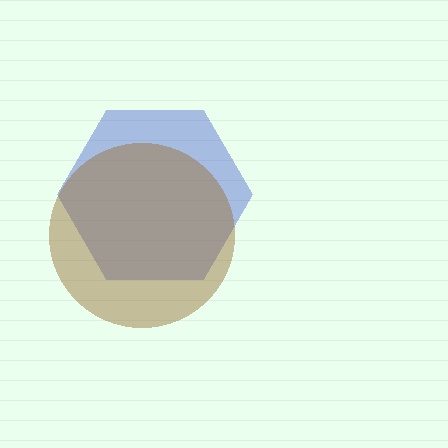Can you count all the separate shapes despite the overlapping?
Yes, there are 2 separate shapes.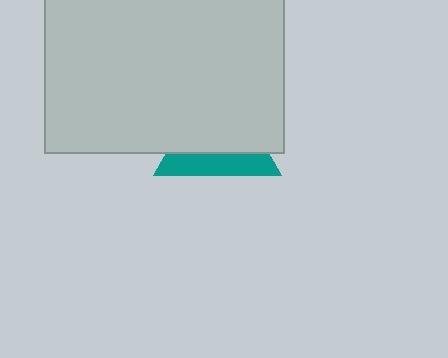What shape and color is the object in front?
The object in front is a light gray rectangle.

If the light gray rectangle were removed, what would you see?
You would see the complete teal triangle.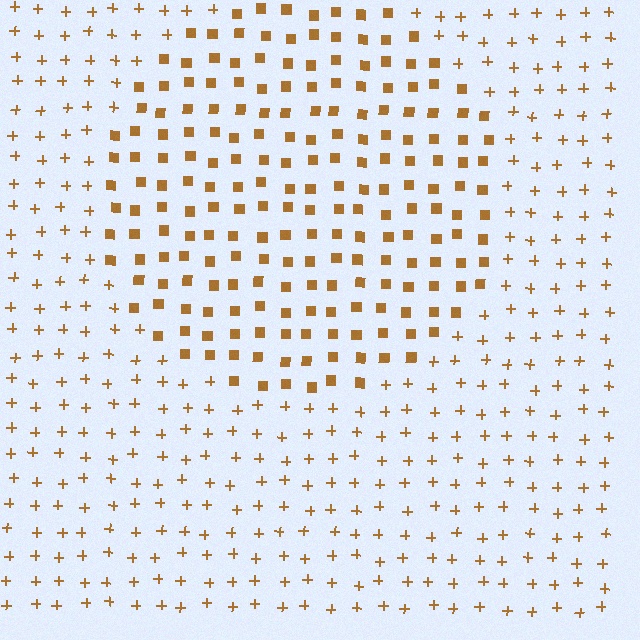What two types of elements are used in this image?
The image uses squares inside the circle region and plus signs outside it.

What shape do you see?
I see a circle.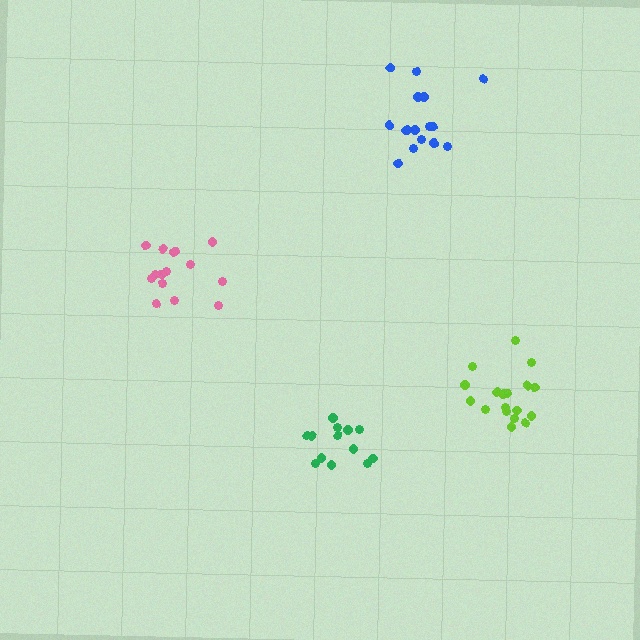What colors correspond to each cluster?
The clusters are colored: green, lime, blue, pink.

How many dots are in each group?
Group 1: 13 dots, Group 2: 18 dots, Group 3: 16 dots, Group 4: 15 dots (62 total).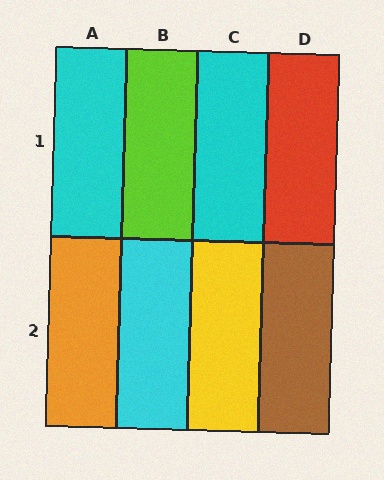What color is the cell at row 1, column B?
Lime.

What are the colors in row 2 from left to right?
Orange, cyan, yellow, brown.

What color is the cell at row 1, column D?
Red.